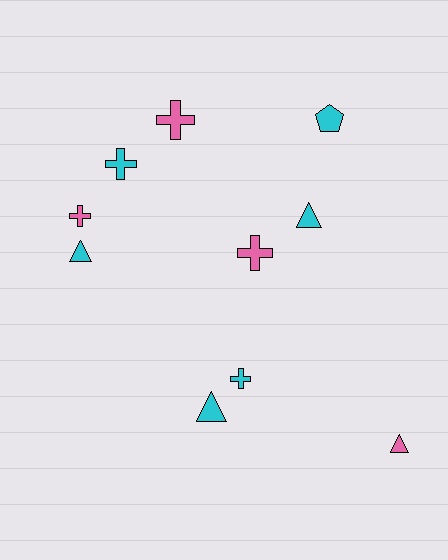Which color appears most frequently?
Cyan, with 6 objects.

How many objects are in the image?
There are 10 objects.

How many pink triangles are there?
There is 1 pink triangle.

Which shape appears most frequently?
Cross, with 5 objects.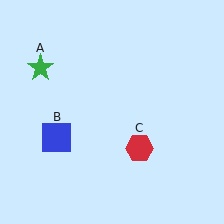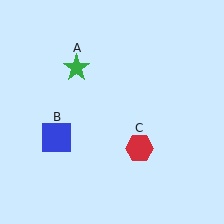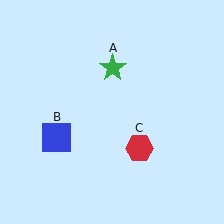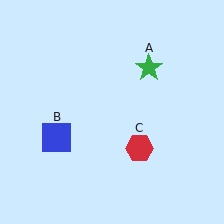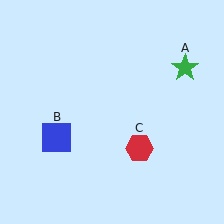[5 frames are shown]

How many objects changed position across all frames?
1 object changed position: green star (object A).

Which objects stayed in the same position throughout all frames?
Blue square (object B) and red hexagon (object C) remained stationary.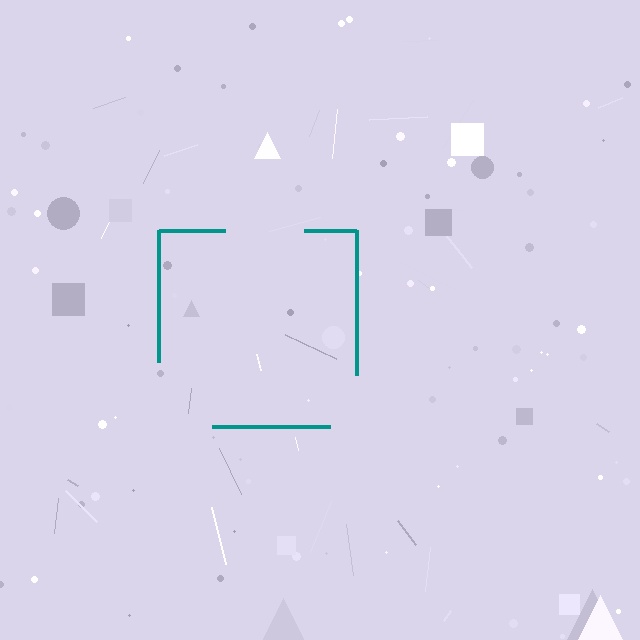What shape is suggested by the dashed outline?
The dashed outline suggests a square.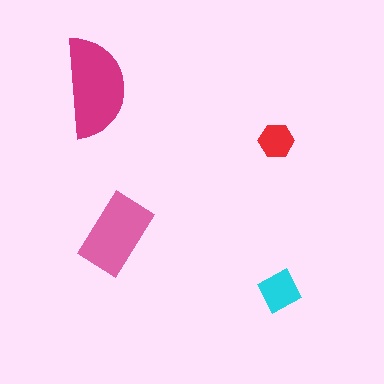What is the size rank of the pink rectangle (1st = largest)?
2nd.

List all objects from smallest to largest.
The red hexagon, the cyan diamond, the pink rectangle, the magenta semicircle.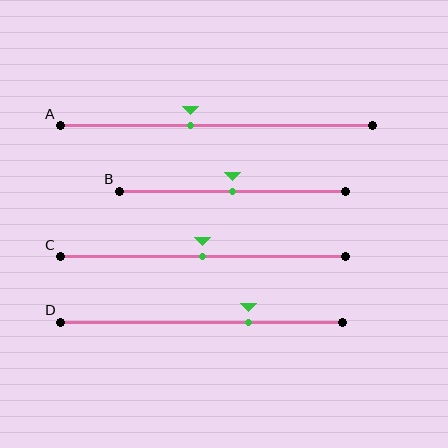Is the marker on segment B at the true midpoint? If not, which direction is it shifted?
Yes, the marker on segment B is at the true midpoint.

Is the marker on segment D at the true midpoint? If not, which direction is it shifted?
No, the marker on segment D is shifted to the right by about 17% of the segment length.